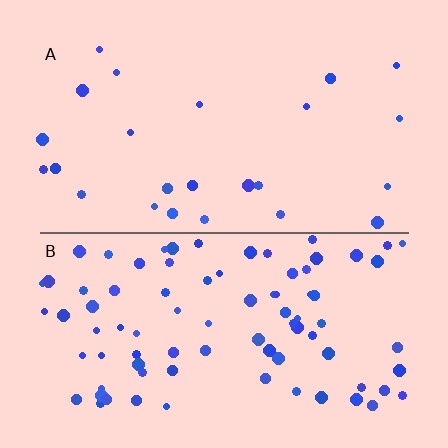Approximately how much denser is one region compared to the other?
Approximately 3.4× — region B over region A.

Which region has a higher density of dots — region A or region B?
B (the bottom).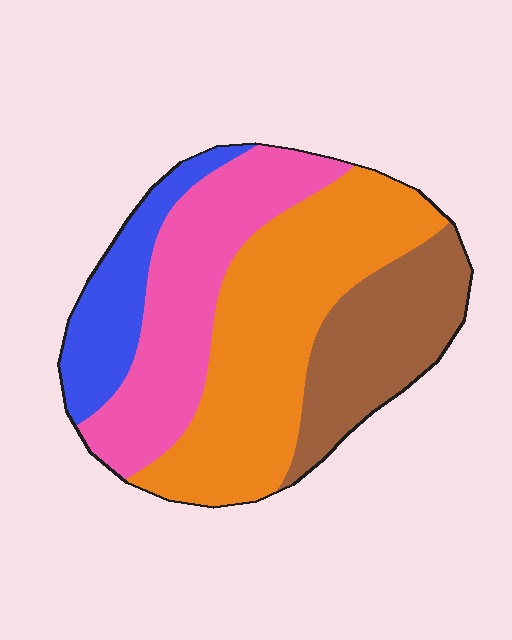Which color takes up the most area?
Orange, at roughly 40%.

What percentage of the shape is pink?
Pink takes up about one quarter (1/4) of the shape.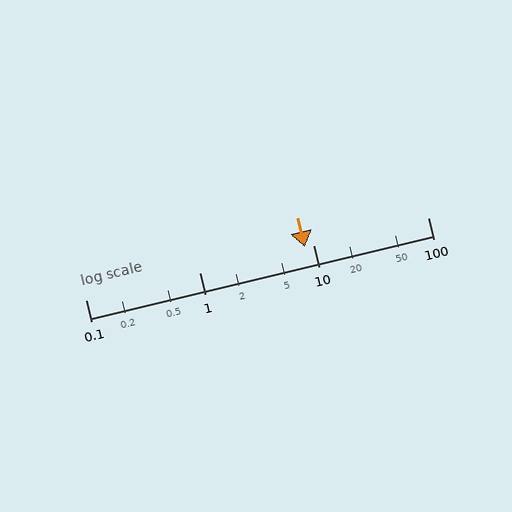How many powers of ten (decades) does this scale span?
The scale spans 3 decades, from 0.1 to 100.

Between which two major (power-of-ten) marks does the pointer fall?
The pointer is between 1 and 10.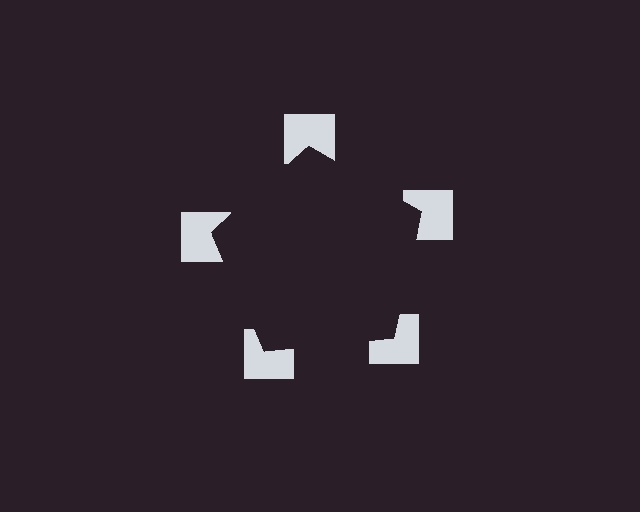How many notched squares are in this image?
There are 5 — one at each vertex of the illusory pentagon.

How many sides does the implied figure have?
5 sides.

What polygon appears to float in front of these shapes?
An illusory pentagon — its edges are inferred from the aligned wedge cuts in the notched squares, not physically drawn.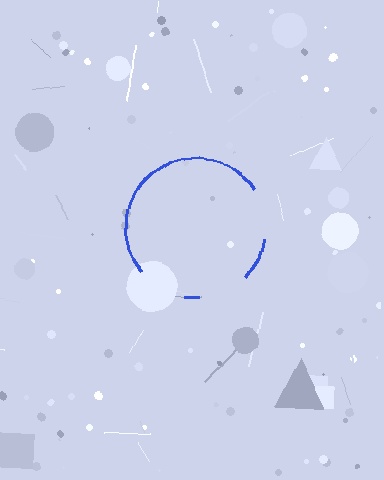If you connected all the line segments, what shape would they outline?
They would outline a circle.